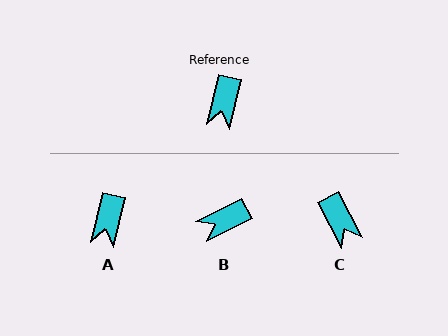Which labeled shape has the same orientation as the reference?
A.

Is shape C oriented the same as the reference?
No, it is off by about 42 degrees.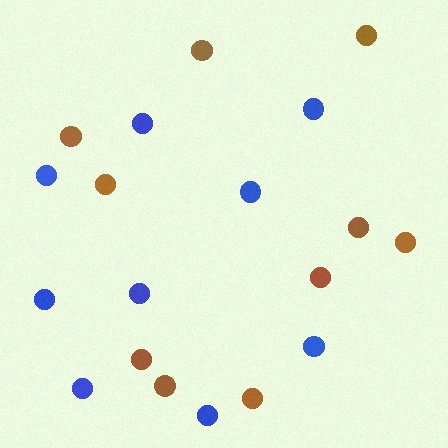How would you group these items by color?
There are 2 groups: one group of brown circles (10) and one group of blue circles (9).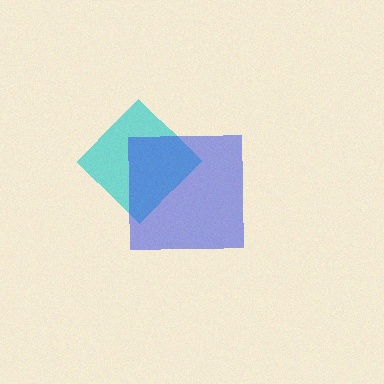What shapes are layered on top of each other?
The layered shapes are: a cyan diamond, a blue square.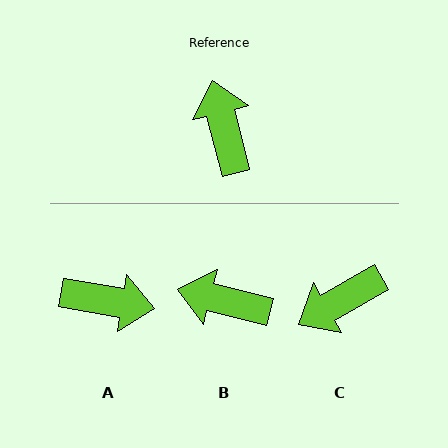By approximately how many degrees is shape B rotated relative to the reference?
Approximately 62 degrees counter-clockwise.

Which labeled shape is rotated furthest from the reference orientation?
A, about 114 degrees away.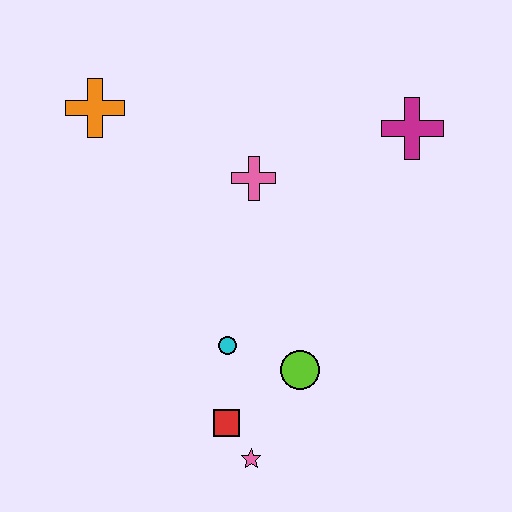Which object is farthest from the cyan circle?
The magenta cross is farthest from the cyan circle.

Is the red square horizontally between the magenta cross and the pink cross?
No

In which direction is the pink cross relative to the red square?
The pink cross is above the red square.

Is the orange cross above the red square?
Yes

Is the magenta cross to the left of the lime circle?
No